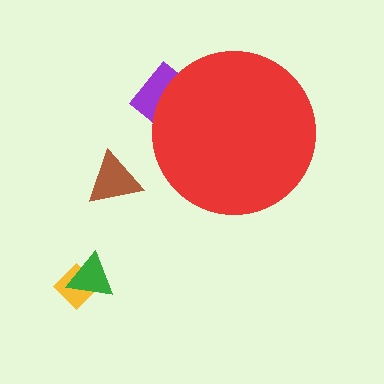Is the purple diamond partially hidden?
Yes, the purple diamond is partially hidden behind the red circle.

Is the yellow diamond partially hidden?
No, the yellow diamond is fully visible.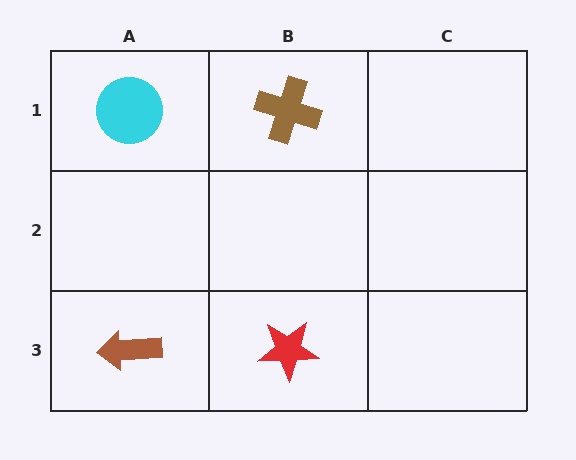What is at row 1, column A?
A cyan circle.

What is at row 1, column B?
A brown cross.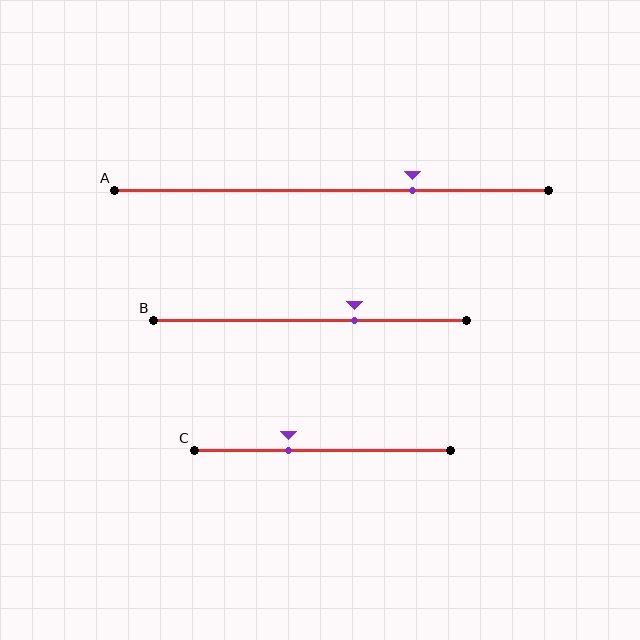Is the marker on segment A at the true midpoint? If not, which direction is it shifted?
No, the marker on segment A is shifted to the right by about 19% of the segment length.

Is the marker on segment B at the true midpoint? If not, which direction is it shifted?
No, the marker on segment B is shifted to the right by about 14% of the segment length.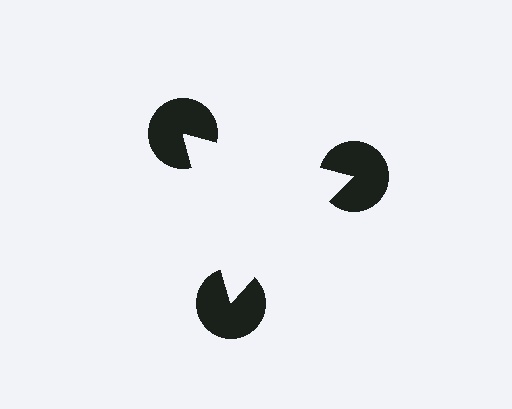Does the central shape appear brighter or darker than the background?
It typically appears slightly brighter than the background, even though no actual brightness change is drawn.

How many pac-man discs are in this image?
There are 3 — one at each vertex of the illusory triangle.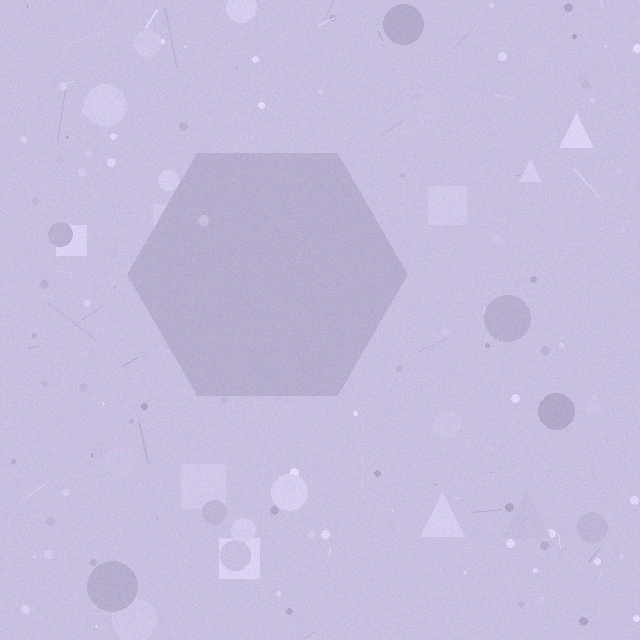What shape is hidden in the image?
A hexagon is hidden in the image.